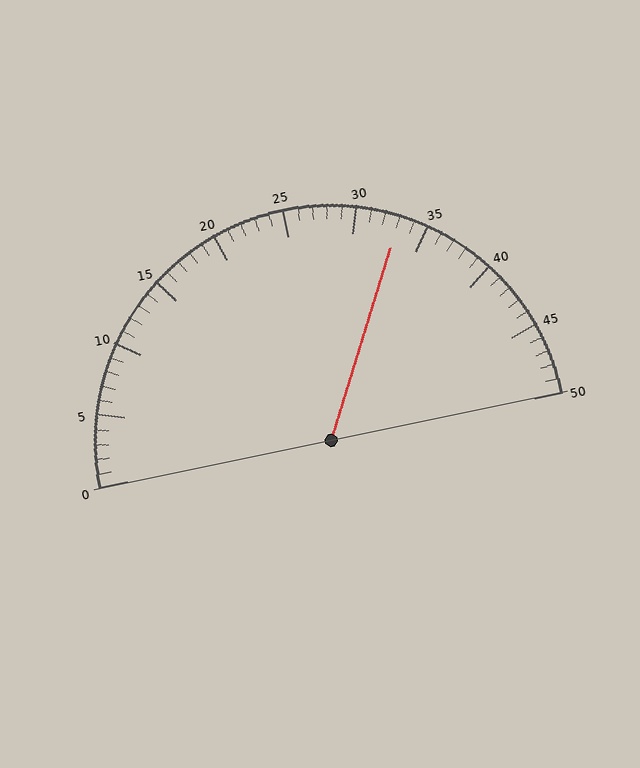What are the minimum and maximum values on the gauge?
The gauge ranges from 0 to 50.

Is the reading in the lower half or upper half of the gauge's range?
The reading is in the upper half of the range (0 to 50).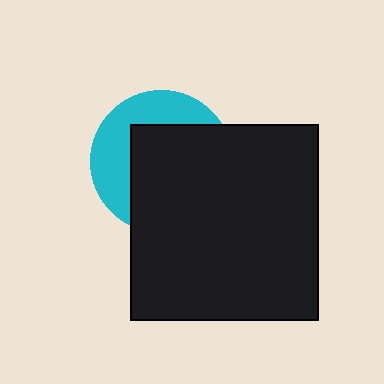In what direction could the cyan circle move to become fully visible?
The cyan circle could move toward the upper-left. That would shift it out from behind the black rectangle entirely.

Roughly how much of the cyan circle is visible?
A small part of it is visible (roughly 38%).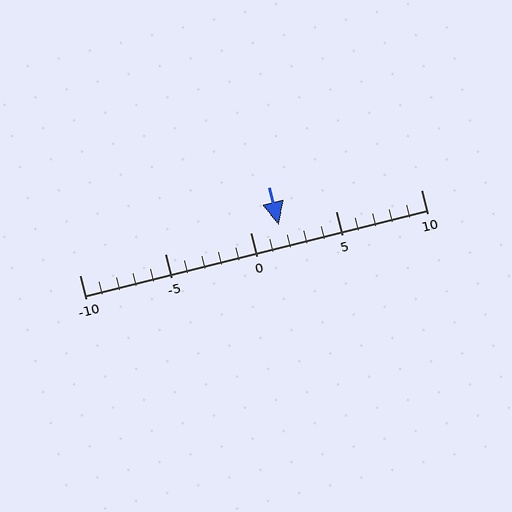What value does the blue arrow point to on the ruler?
The blue arrow points to approximately 2.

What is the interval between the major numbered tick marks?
The major tick marks are spaced 5 units apart.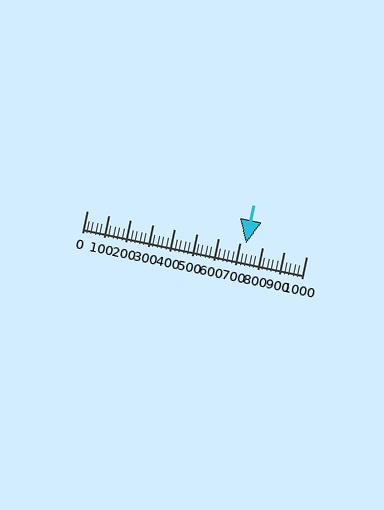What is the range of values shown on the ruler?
The ruler shows values from 0 to 1000.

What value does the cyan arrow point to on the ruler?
The cyan arrow points to approximately 726.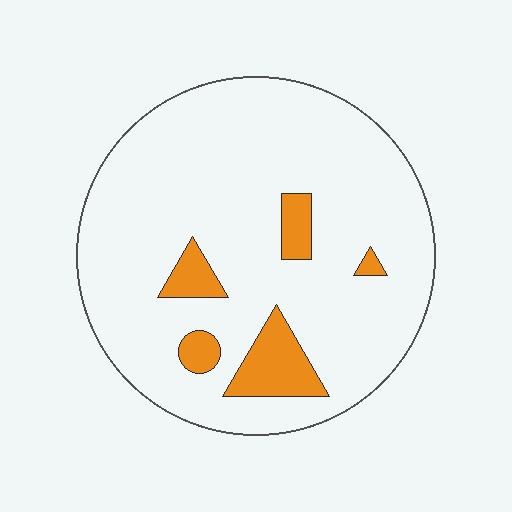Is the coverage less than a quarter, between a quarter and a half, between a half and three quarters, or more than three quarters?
Less than a quarter.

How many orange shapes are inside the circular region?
5.